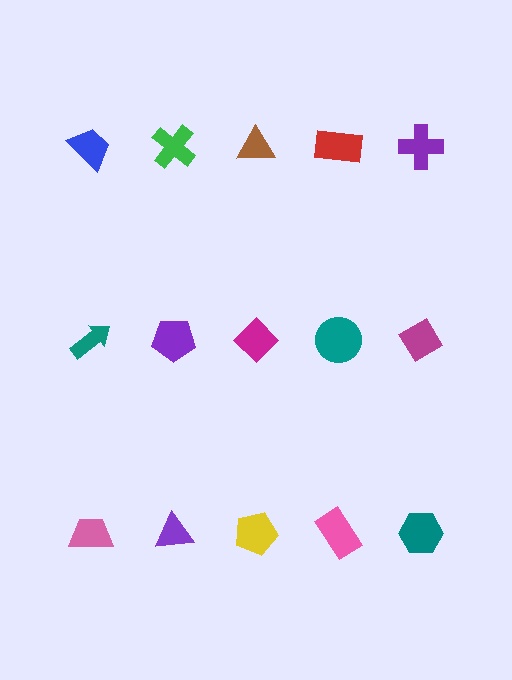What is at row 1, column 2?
A green cross.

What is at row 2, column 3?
A magenta diamond.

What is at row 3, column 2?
A purple triangle.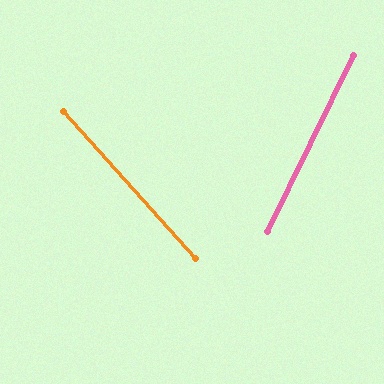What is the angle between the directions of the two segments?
Approximately 68 degrees.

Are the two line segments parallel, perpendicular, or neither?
Neither parallel nor perpendicular — they differ by about 68°.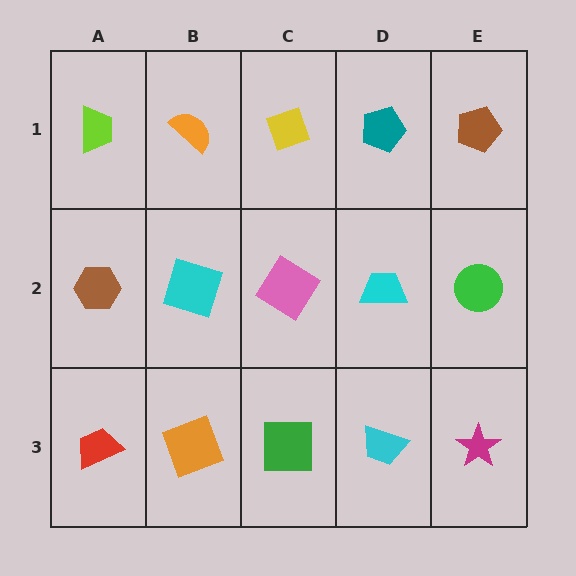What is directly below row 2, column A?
A red trapezoid.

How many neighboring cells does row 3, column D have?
3.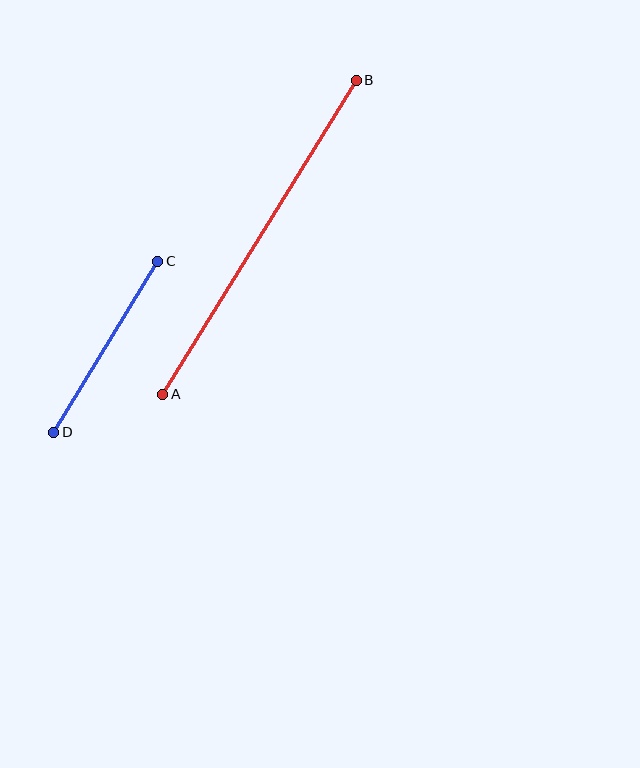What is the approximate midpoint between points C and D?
The midpoint is at approximately (106, 347) pixels.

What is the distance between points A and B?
The distance is approximately 369 pixels.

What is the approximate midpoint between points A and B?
The midpoint is at approximately (259, 237) pixels.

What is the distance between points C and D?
The distance is approximately 200 pixels.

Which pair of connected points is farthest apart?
Points A and B are farthest apart.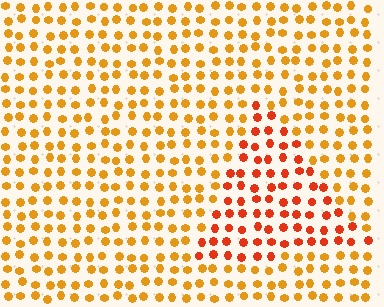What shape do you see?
I see a triangle.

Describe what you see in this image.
The image is filled with small orange elements in a uniform arrangement. A triangle-shaped region is visible where the elements are tinted to a slightly different hue, forming a subtle color boundary.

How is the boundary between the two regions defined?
The boundary is defined purely by a slight shift in hue (about 30 degrees). Spacing, size, and orientation are identical on both sides.